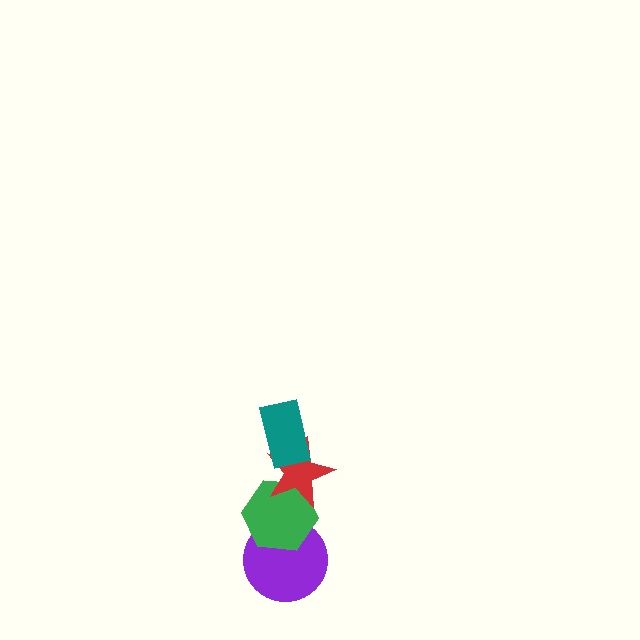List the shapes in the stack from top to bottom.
From top to bottom: the teal rectangle, the red star, the green hexagon, the purple circle.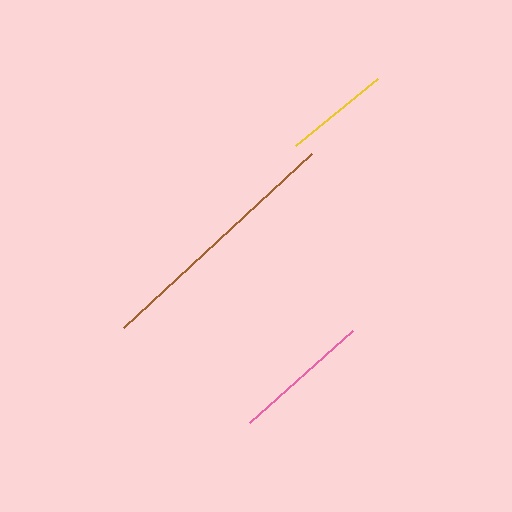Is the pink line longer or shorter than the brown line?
The brown line is longer than the pink line.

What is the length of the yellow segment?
The yellow segment is approximately 105 pixels long.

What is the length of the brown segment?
The brown segment is approximately 256 pixels long.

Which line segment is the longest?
The brown line is the longest at approximately 256 pixels.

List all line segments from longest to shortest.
From longest to shortest: brown, pink, yellow.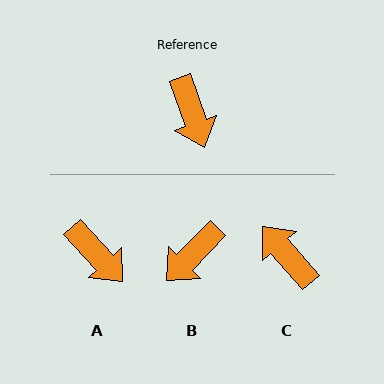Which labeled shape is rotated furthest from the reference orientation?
C, about 158 degrees away.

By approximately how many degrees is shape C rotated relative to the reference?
Approximately 158 degrees clockwise.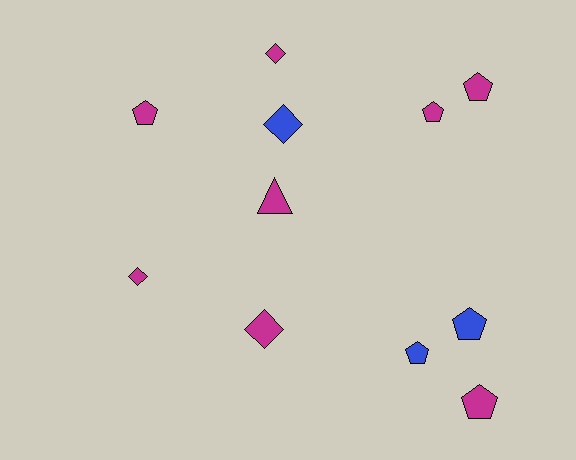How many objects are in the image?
There are 11 objects.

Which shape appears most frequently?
Pentagon, with 6 objects.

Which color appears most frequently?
Magenta, with 8 objects.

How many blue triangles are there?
There are no blue triangles.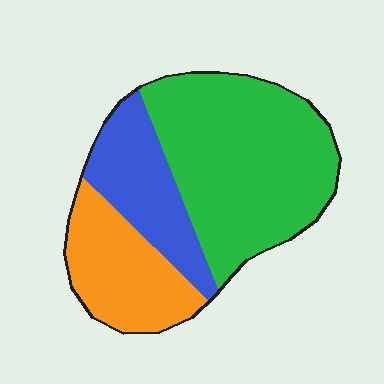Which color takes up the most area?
Green, at roughly 55%.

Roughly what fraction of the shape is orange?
Orange takes up between a sixth and a third of the shape.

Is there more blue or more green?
Green.